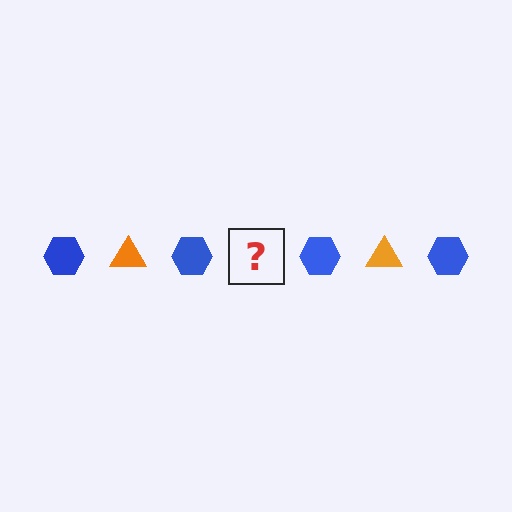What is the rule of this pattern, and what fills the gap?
The rule is that the pattern alternates between blue hexagon and orange triangle. The gap should be filled with an orange triangle.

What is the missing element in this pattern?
The missing element is an orange triangle.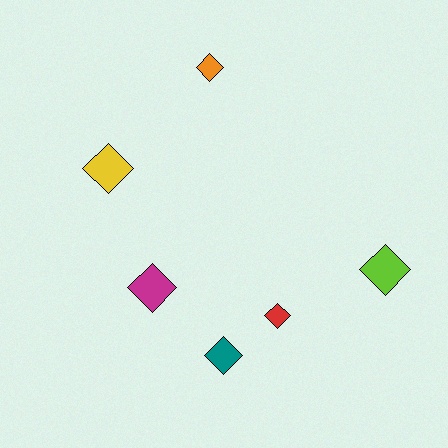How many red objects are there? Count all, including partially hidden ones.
There is 1 red object.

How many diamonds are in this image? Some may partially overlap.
There are 6 diamonds.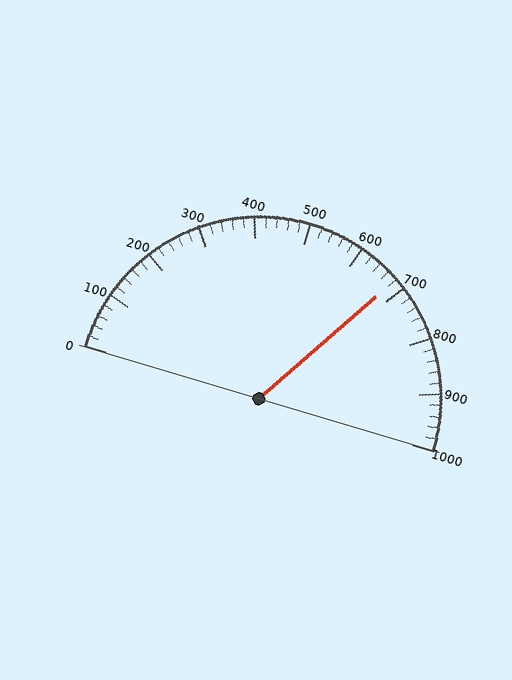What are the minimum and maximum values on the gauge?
The gauge ranges from 0 to 1000.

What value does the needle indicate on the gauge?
The needle indicates approximately 680.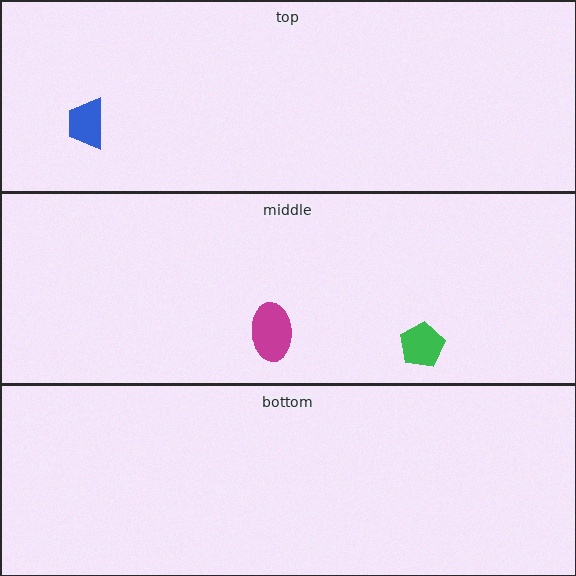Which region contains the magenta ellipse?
The middle region.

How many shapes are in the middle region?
2.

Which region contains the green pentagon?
The middle region.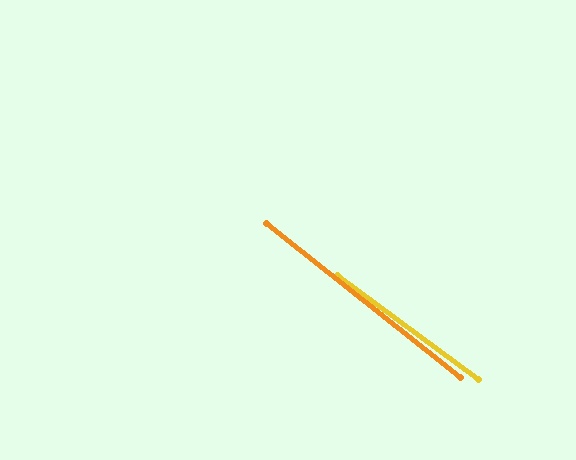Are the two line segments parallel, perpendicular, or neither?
Parallel — their directions differ by only 1.9°.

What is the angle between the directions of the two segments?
Approximately 2 degrees.